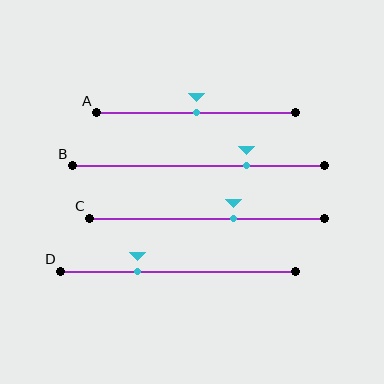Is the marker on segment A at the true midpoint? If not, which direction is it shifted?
Yes, the marker on segment A is at the true midpoint.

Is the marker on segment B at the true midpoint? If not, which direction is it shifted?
No, the marker on segment B is shifted to the right by about 19% of the segment length.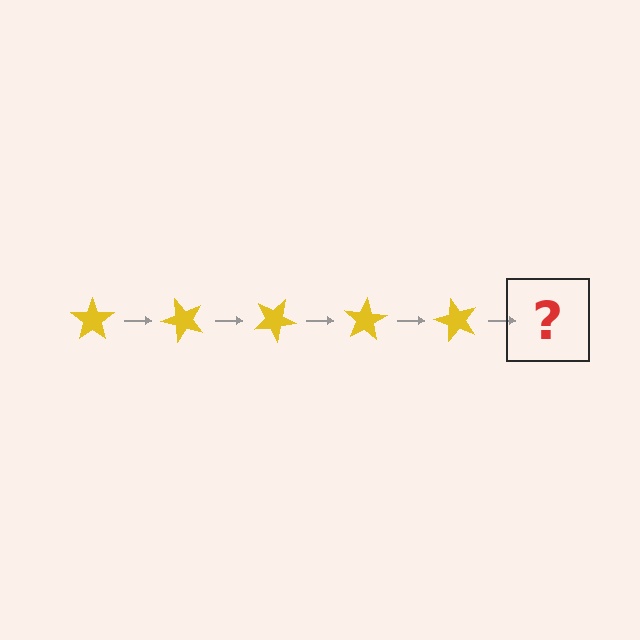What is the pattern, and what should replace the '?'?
The pattern is that the star rotates 50 degrees each step. The '?' should be a yellow star rotated 250 degrees.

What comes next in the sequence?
The next element should be a yellow star rotated 250 degrees.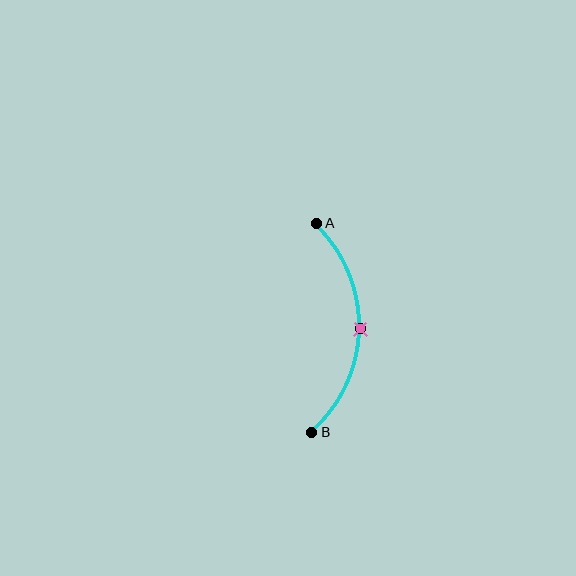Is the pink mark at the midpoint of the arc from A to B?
Yes. The pink mark lies on the arc at equal arc-length from both A and B — it is the arc midpoint.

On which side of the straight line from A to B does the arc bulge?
The arc bulges to the right of the straight line connecting A and B.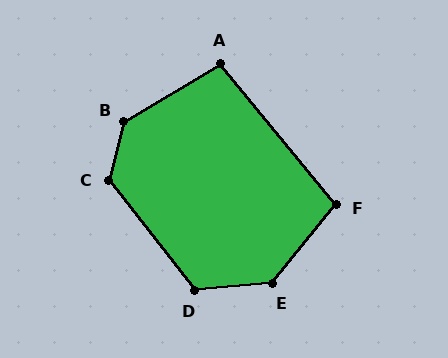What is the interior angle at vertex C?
Approximately 128 degrees (obtuse).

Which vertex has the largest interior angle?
B, at approximately 136 degrees.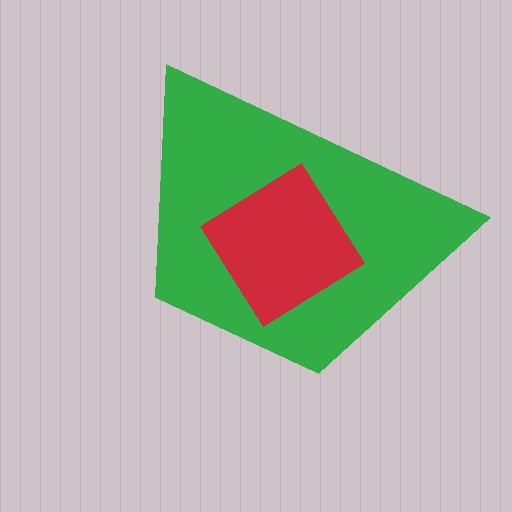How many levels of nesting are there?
2.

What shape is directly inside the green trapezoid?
The red diamond.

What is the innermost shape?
The red diamond.